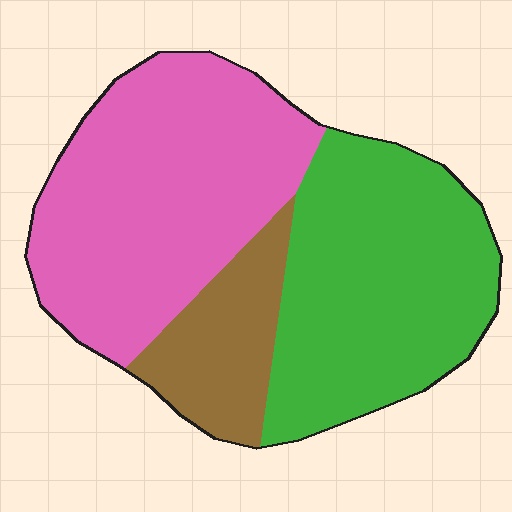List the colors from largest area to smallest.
From largest to smallest: pink, green, brown.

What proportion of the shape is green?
Green covers about 40% of the shape.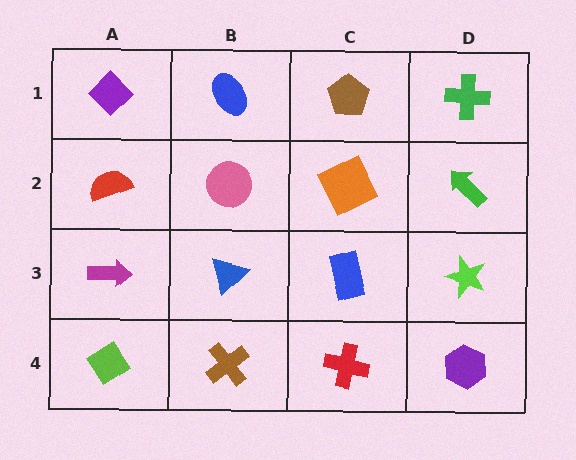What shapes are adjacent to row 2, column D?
A green cross (row 1, column D), a lime star (row 3, column D), an orange square (row 2, column C).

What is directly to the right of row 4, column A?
A brown cross.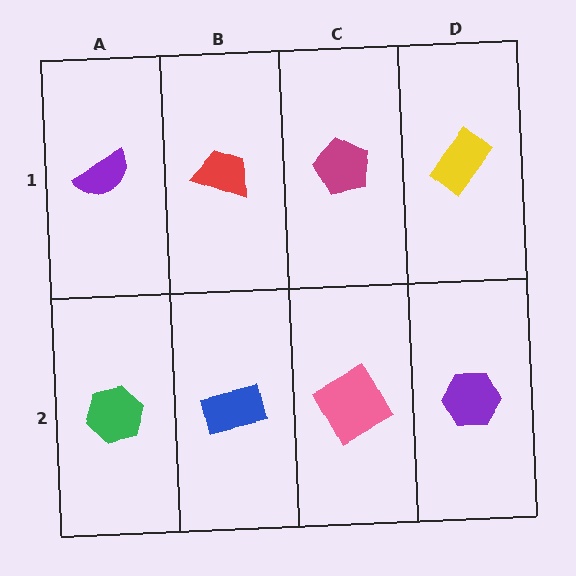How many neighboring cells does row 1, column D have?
2.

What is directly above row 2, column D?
A yellow rectangle.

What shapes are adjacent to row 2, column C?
A magenta pentagon (row 1, column C), a blue rectangle (row 2, column B), a purple hexagon (row 2, column D).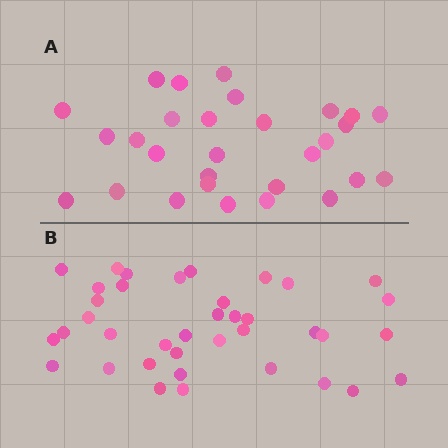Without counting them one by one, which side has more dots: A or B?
Region B (the bottom region) has more dots.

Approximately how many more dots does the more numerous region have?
Region B has roughly 8 or so more dots than region A.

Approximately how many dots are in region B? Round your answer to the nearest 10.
About 40 dots. (The exact count is 38, which rounds to 40.)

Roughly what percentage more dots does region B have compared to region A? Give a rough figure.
About 30% more.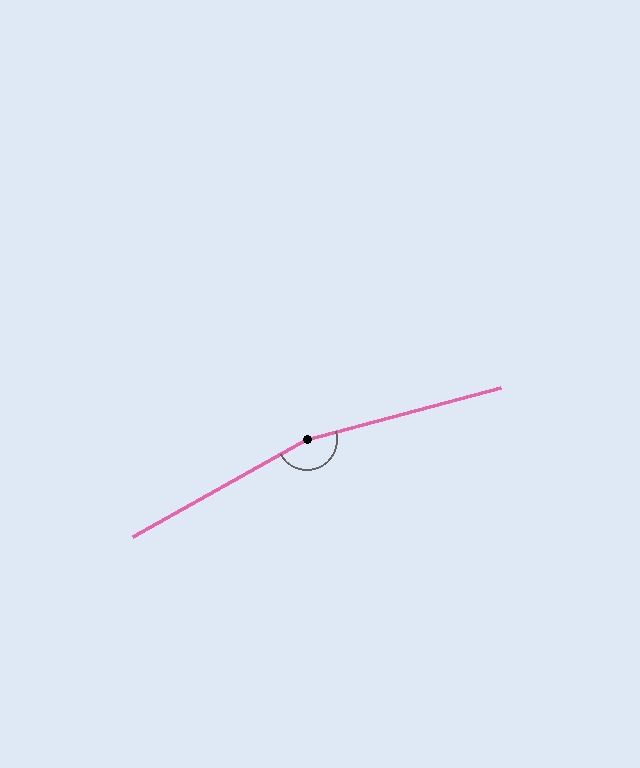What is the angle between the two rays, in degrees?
Approximately 166 degrees.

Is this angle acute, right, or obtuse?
It is obtuse.